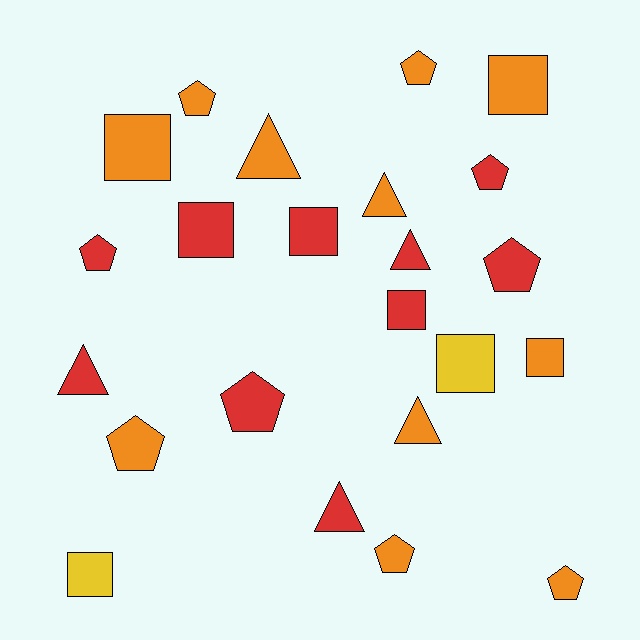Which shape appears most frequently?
Pentagon, with 9 objects.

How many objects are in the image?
There are 23 objects.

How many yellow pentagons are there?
There are no yellow pentagons.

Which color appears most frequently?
Orange, with 11 objects.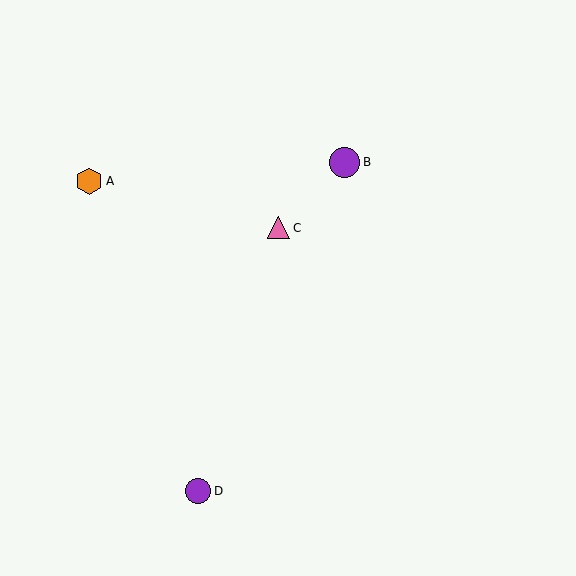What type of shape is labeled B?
Shape B is a purple circle.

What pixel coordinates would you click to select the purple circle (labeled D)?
Click at (198, 491) to select the purple circle D.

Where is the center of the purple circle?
The center of the purple circle is at (345, 162).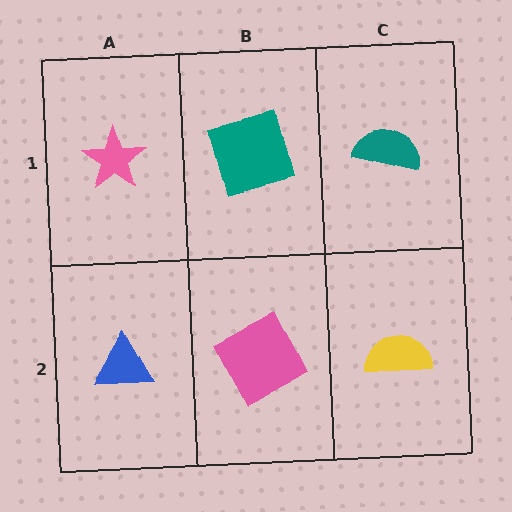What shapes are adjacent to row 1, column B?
A pink square (row 2, column B), a pink star (row 1, column A), a teal semicircle (row 1, column C).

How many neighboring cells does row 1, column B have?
3.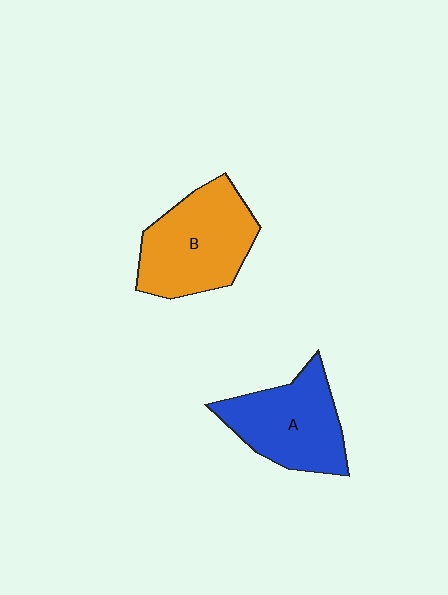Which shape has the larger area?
Shape B (orange).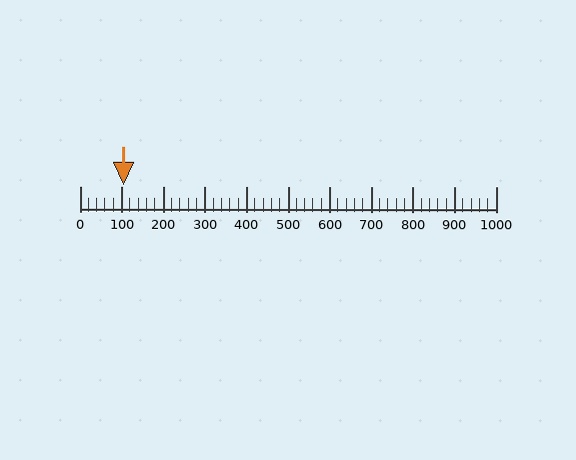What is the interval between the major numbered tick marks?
The major tick marks are spaced 100 units apart.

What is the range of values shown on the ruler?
The ruler shows values from 0 to 1000.